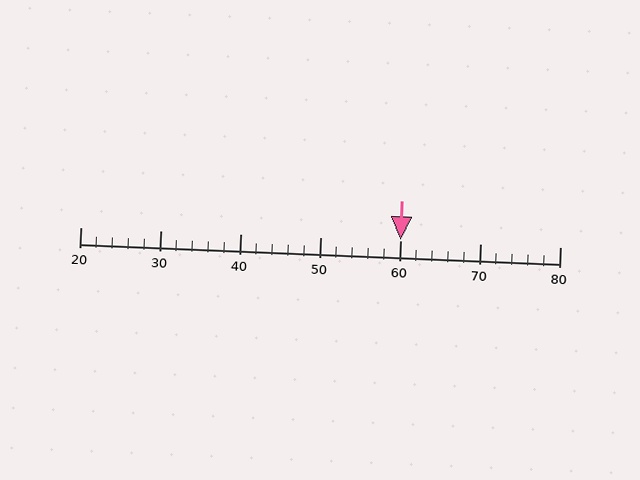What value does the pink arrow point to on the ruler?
The pink arrow points to approximately 60.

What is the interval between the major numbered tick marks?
The major tick marks are spaced 10 units apart.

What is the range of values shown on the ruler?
The ruler shows values from 20 to 80.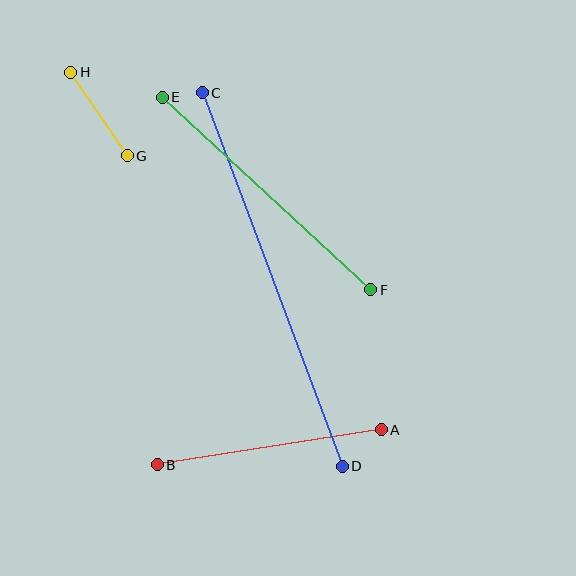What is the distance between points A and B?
The distance is approximately 227 pixels.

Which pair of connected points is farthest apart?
Points C and D are farthest apart.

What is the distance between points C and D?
The distance is approximately 399 pixels.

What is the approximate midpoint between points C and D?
The midpoint is at approximately (272, 280) pixels.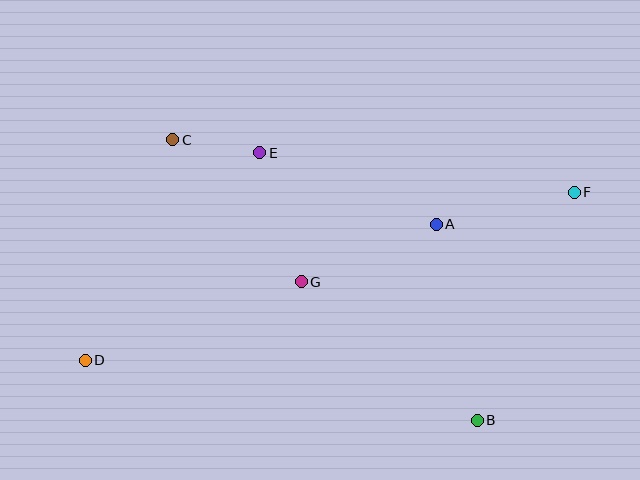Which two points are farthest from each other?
Points D and F are farthest from each other.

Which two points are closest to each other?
Points C and E are closest to each other.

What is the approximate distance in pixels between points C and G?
The distance between C and G is approximately 191 pixels.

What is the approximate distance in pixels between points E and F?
The distance between E and F is approximately 317 pixels.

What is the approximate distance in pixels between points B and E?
The distance between B and E is approximately 345 pixels.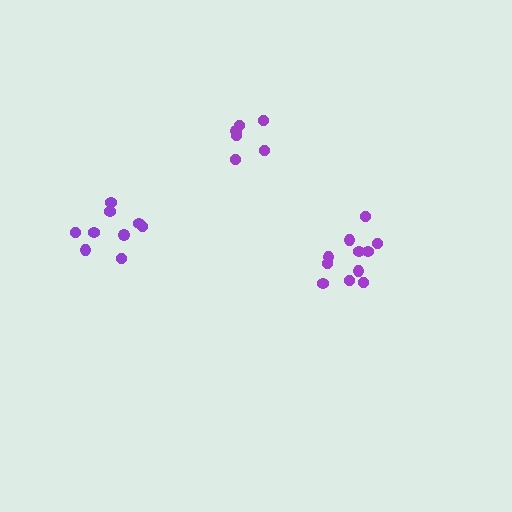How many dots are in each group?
Group 1: 11 dots, Group 2: 6 dots, Group 3: 9 dots (26 total).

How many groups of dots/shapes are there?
There are 3 groups.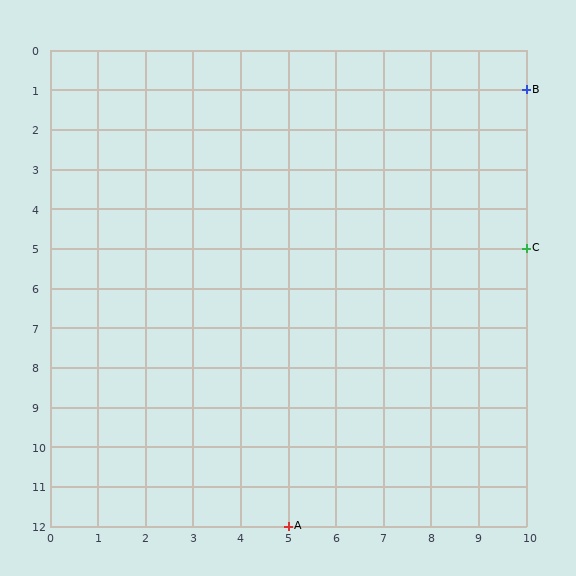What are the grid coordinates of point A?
Point A is at grid coordinates (5, 12).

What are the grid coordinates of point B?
Point B is at grid coordinates (10, 1).